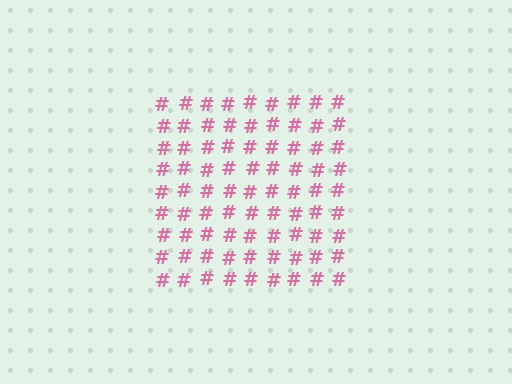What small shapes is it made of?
It is made of small hash symbols.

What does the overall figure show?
The overall figure shows a square.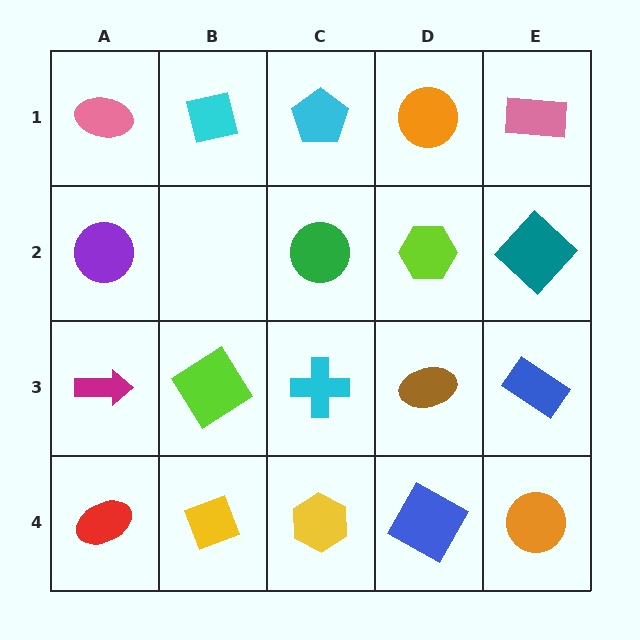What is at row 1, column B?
A cyan square.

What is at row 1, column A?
A pink ellipse.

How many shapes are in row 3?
5 shapes.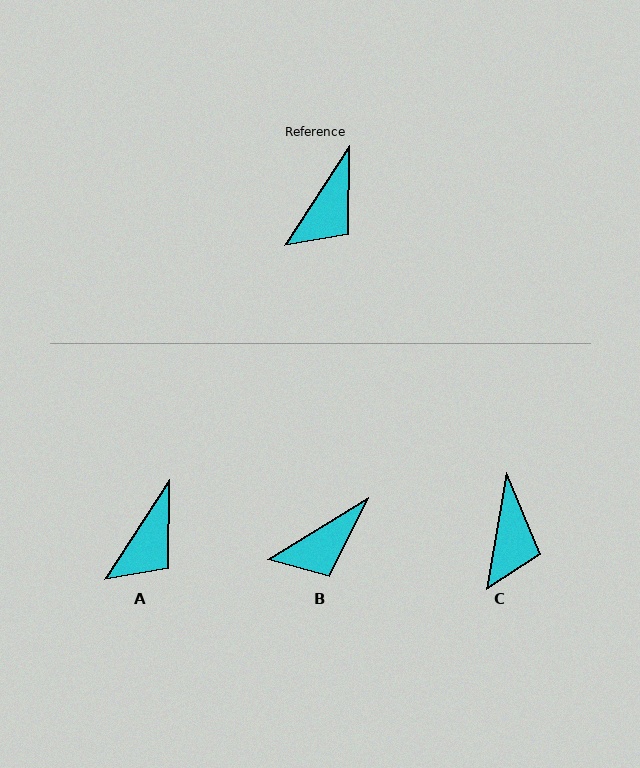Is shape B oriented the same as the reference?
No, it is off by about 26 degrees.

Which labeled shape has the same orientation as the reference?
A.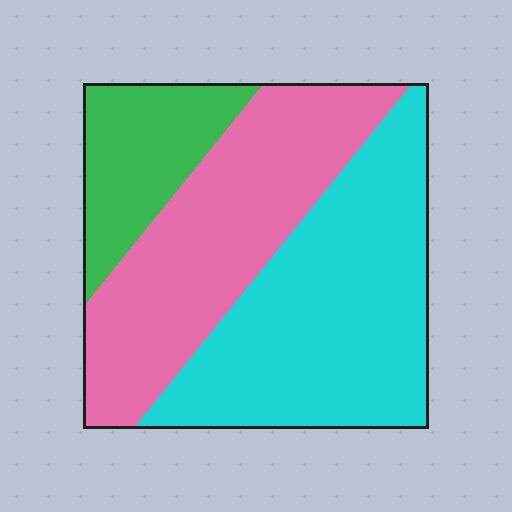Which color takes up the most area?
Cyan, at roughly 45%.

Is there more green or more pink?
Pink.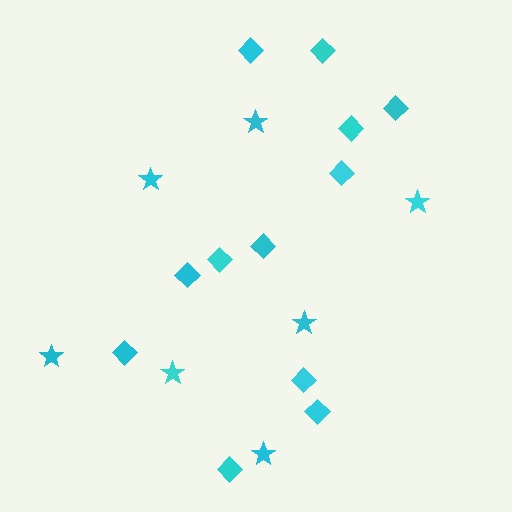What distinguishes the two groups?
There are 2 groups: one group of diamonds (12) and one group of stars (7).